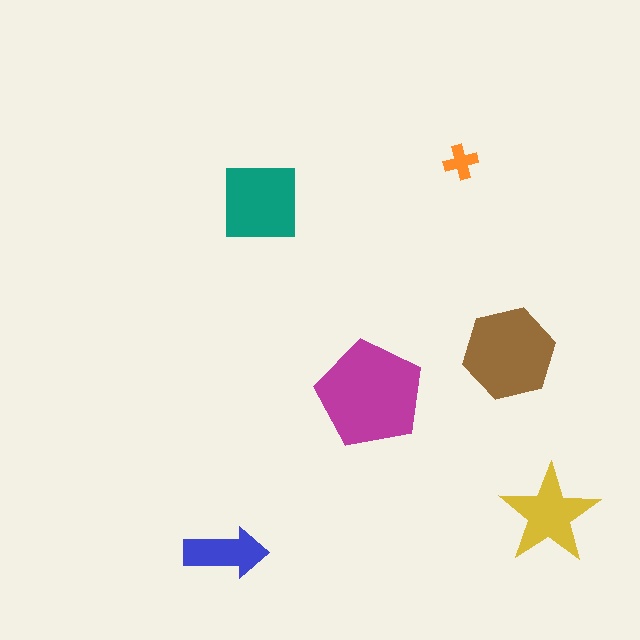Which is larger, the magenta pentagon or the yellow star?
The magenta pentagon.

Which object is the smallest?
The orange cross.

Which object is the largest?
The magenta pentagon.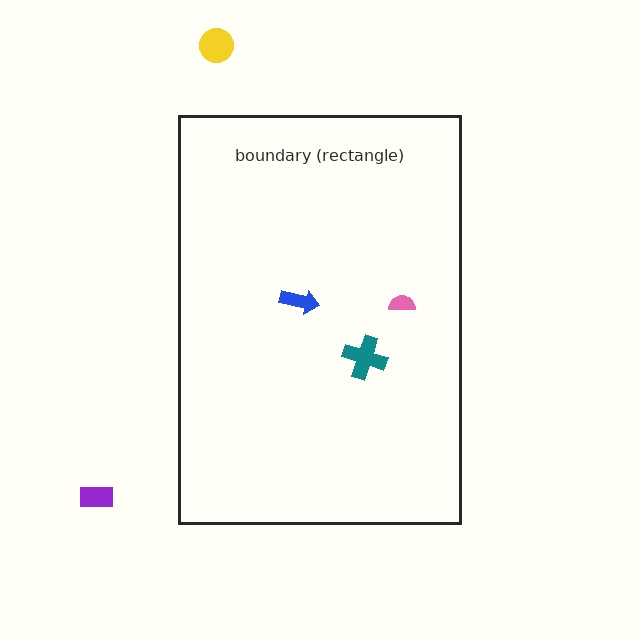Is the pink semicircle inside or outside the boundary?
Inside.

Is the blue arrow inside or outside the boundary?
Inside.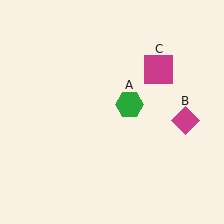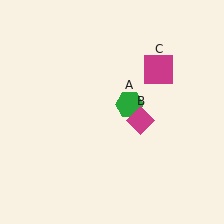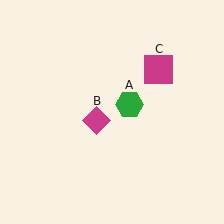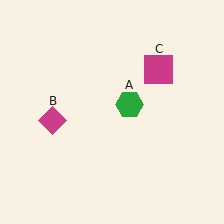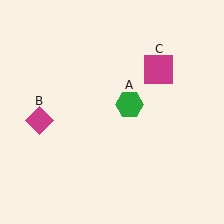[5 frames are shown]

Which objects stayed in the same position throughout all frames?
Green hexagon (object A) and magenta square (object C) remained stationary.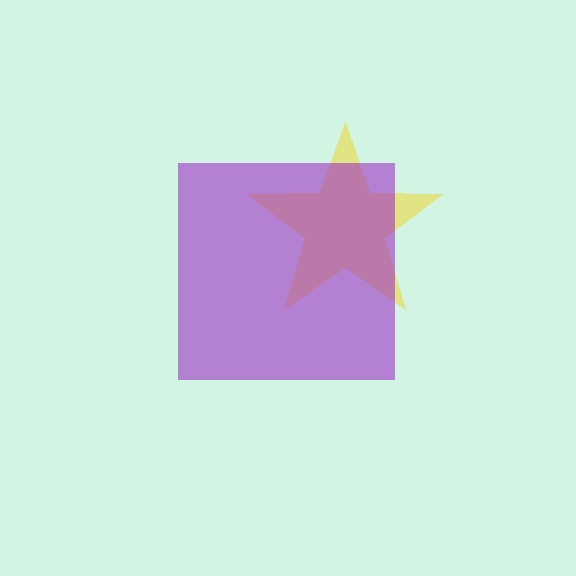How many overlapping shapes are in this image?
There are 2 overlapping shapes in the image.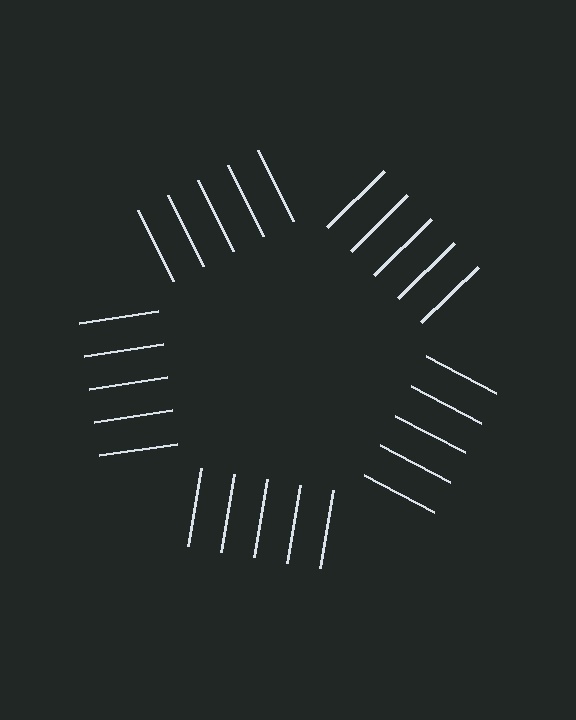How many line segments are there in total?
25 — 5 along each of the 5 edges.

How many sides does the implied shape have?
5 sides — the line-ends trace a pentagon.